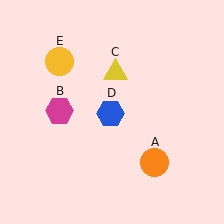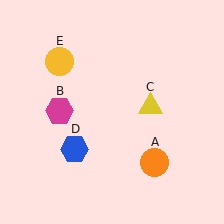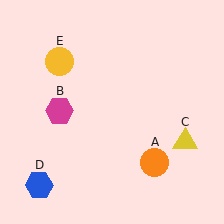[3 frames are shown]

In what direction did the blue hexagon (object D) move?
The blue hexagon (object D) moved down and to the left.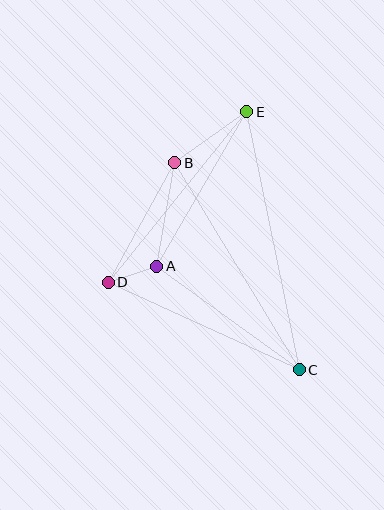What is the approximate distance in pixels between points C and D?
The distance between C and D is approximately 210 pixels.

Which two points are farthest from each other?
Points C and E are farthest from each other.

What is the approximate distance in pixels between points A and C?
The distance between A and C is approximately 176 pixels.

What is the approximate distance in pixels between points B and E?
The distance between B and E is approximately 88 pixels.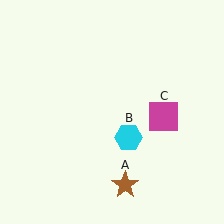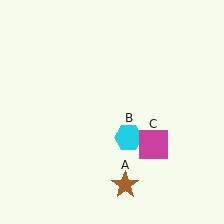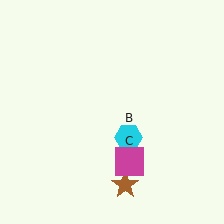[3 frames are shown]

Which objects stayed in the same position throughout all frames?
Brown star (object A) and cyan hexagon (object B) remained stationary.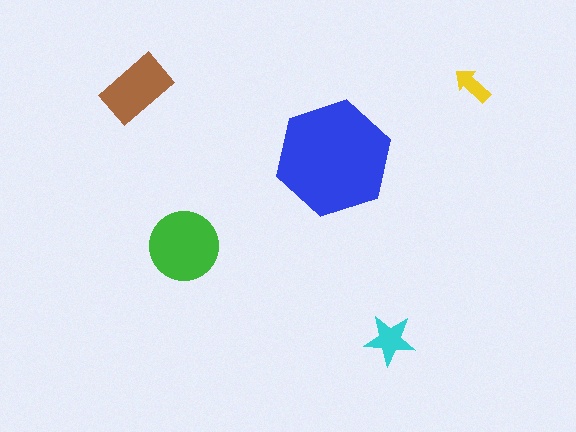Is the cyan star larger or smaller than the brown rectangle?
Smaller.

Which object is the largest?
The blue hexagon.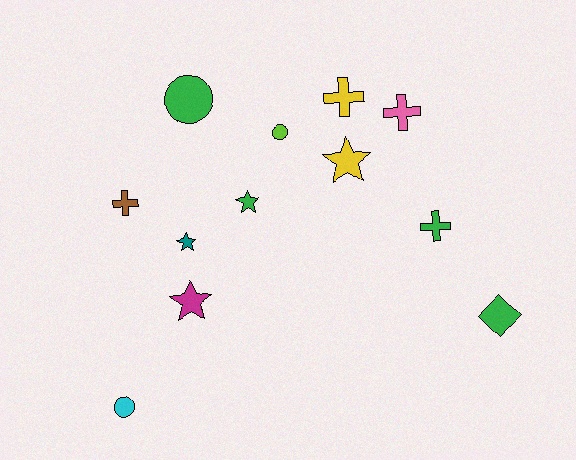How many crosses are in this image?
There are 4 crosses.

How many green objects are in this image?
There are 4 green objects.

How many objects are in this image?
There are 12 objects.